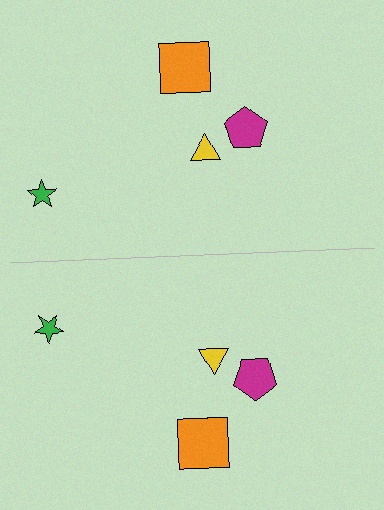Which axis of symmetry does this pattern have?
The pattern has a horizontal axis of symmetry running through the center of the image.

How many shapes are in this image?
There are 8 shapes in this image.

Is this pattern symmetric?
Yes, this pattern has bilateral (reflection) symmetry.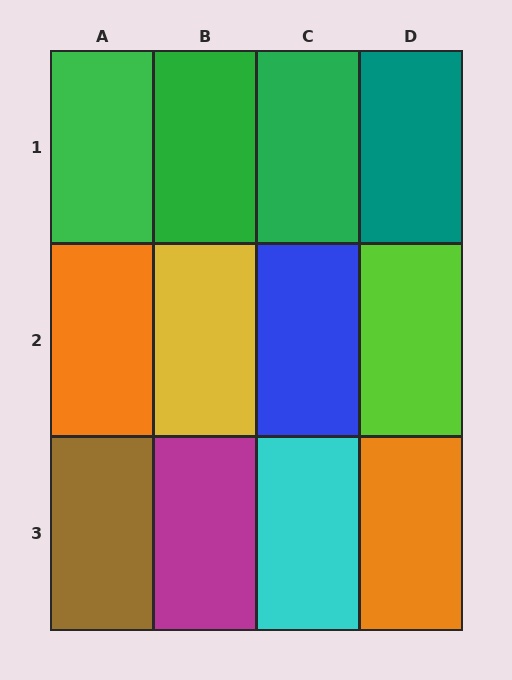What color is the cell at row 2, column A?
Orange.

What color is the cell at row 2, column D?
Lime.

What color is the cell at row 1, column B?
Green.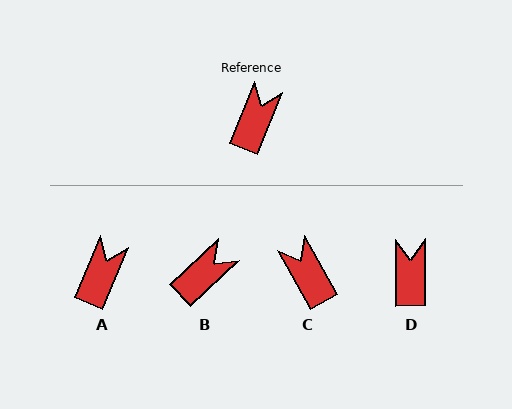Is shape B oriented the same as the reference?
No, it is off by about 24 degrees.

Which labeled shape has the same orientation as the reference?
A.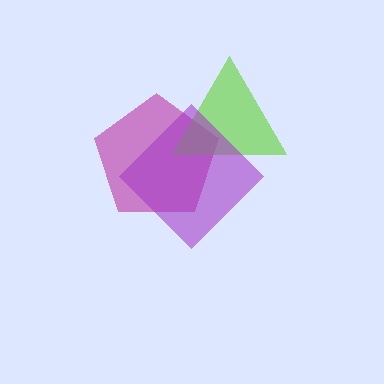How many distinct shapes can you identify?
There are 3 distinct shapes: a magenta pentagon, a lime triangle, a purple diamond.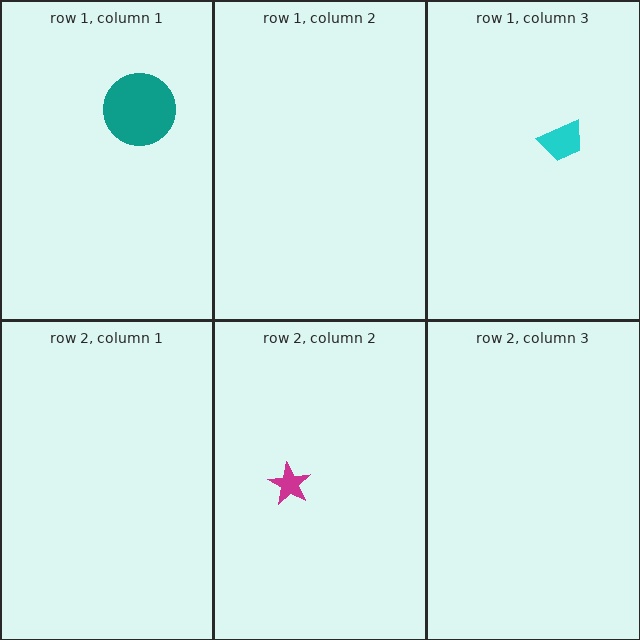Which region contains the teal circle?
The row 1, column 1 region.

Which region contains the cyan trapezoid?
The row 1, column 3 region.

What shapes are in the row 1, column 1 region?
The teal circle.